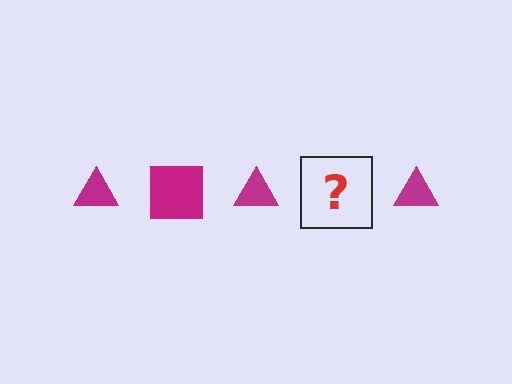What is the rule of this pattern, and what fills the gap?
The rule is that the pattern cycles through triangle, square shapes in magenta. The gap should be filled with a magenta square.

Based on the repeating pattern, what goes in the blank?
The blank should be a magenta square.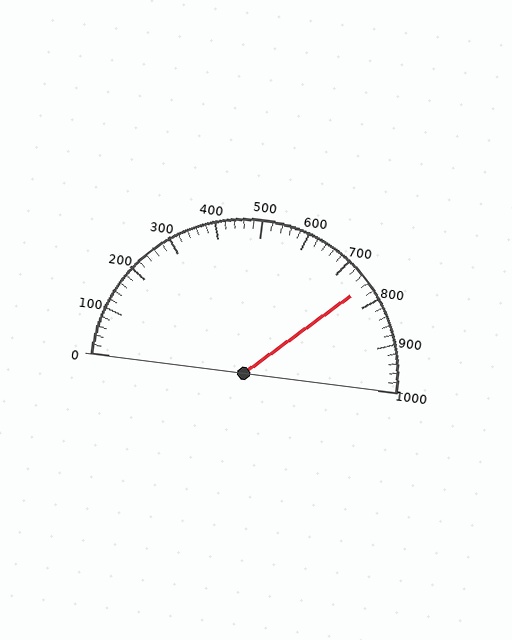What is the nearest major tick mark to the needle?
The nearest major tick mark is 800.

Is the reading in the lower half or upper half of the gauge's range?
The reading is in the upper half of the range (0 to 1000).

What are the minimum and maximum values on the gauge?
The gauge ranges from 0 to 1000.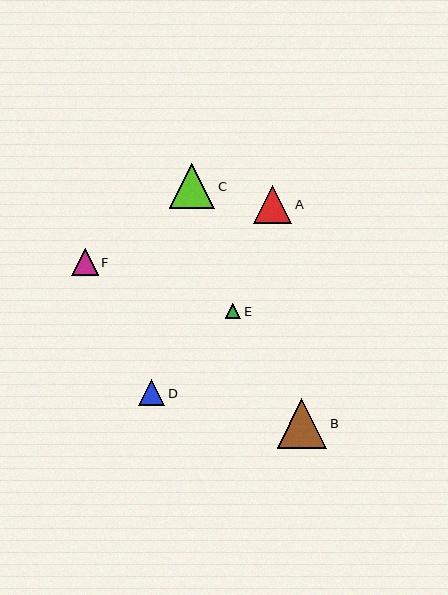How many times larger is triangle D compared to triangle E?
Triangle D is approximately 1.7 times the size of triangle E.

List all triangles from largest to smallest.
From largest to smallest: B, C, A, F, D, E.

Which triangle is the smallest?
Triangle E is the smallest with a size of approximately 15 pixels.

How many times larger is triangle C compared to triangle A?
Triangle C is approximately 1.2 times the size of triangle A.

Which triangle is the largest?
Triangle B is the largest with a size of approximately 49 pixels.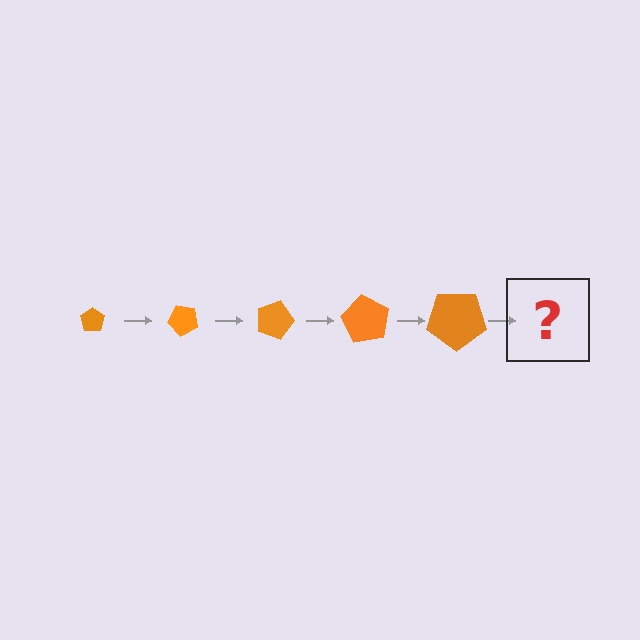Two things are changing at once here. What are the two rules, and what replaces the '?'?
The two rules are that the pentagon grows larger each step and it rotates 45 degrees each step. The '?' should be a pentagon, larger than the previous one and rotated 225 degrees from the start.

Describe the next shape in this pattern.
It should be a pentagon, larger than the previous one and rotated 225 degrees from the start.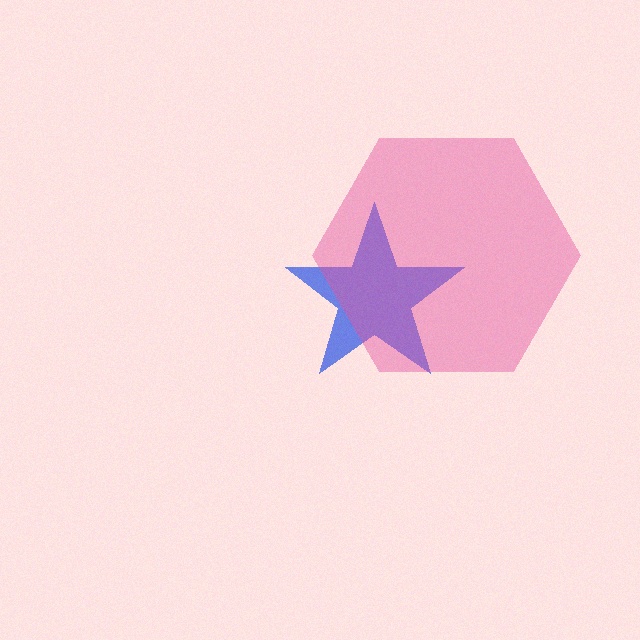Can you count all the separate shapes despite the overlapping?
Yes, there are 2 separate shapes.